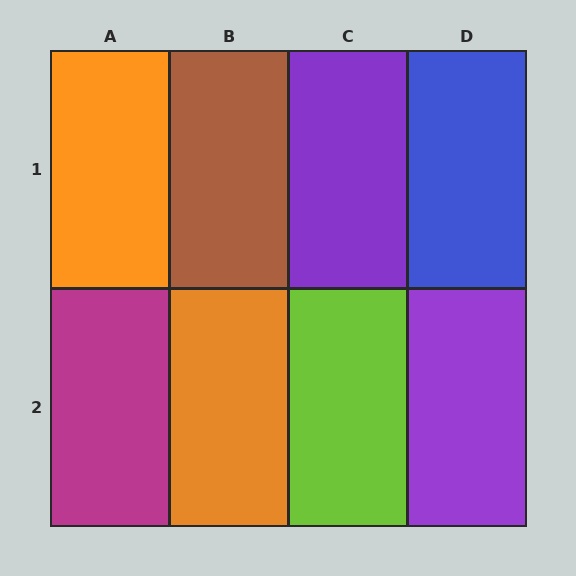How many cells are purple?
2 cells are purple.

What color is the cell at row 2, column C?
Lime.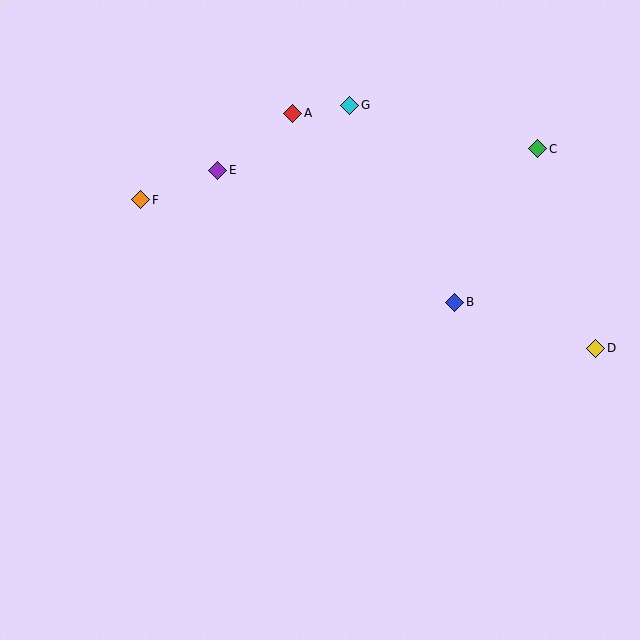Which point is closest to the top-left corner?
Point F is closest to the top-left corner.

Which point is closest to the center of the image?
Point B at (455, 302) is closest to the center.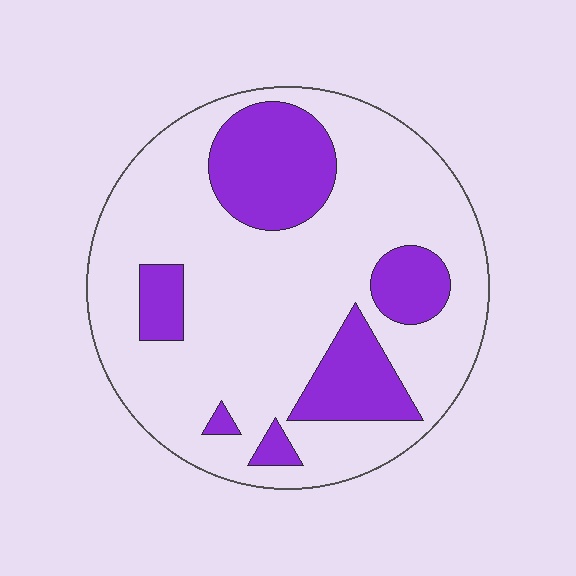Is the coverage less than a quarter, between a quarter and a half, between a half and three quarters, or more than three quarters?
Between a quarter and a half.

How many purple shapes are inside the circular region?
6.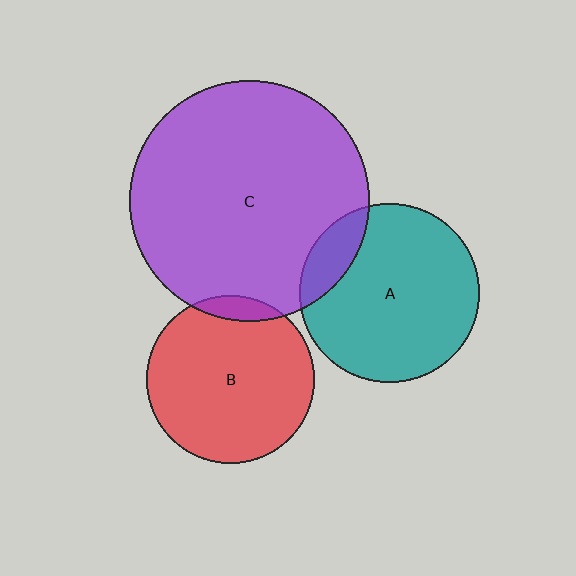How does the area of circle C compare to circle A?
Approximately 1.8 times.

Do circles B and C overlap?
Yes.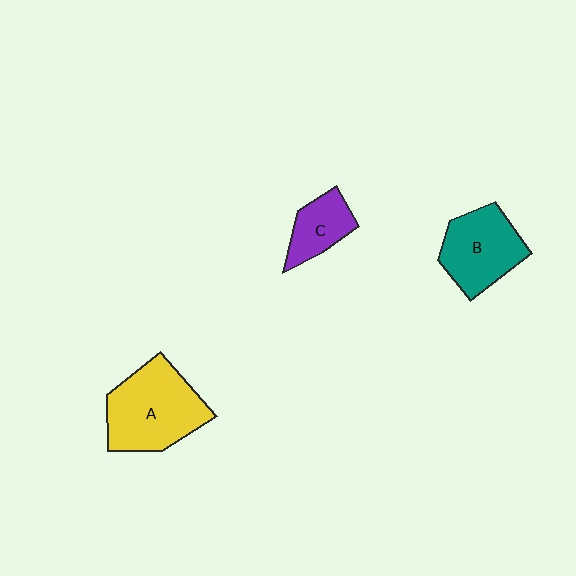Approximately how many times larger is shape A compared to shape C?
Approximately 2.1 times.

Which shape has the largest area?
Shape A (yellow).